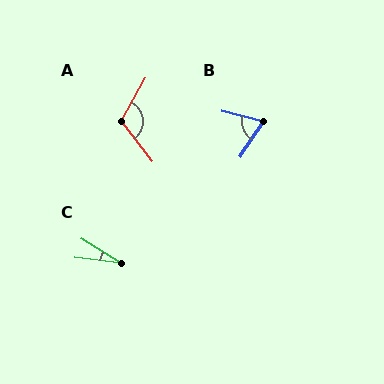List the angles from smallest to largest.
C (25°), B (72°), A (112°).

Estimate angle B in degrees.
Approximately 72 degrees.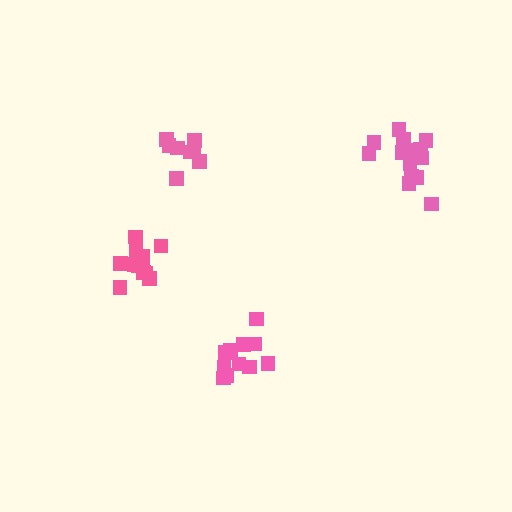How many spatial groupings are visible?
There are 4 spatial groupings.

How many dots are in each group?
Group 1: 8 dots, Group 2: 11 dots, Group 3: 14 dots, Group 4: 12 dots (45 total).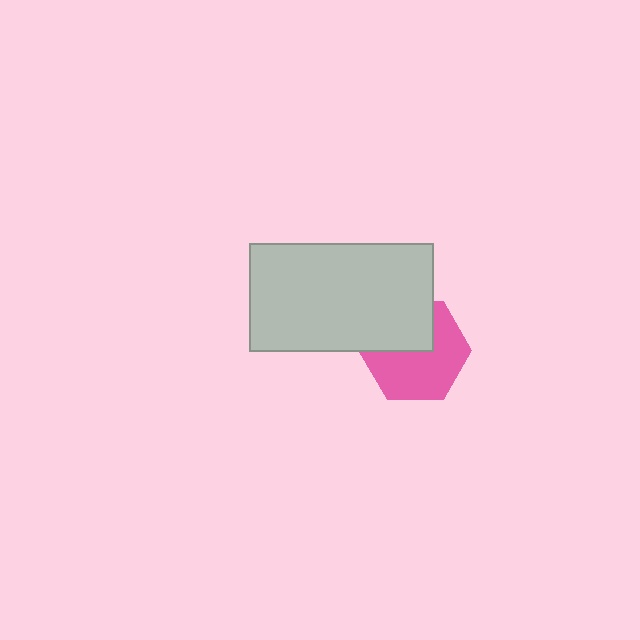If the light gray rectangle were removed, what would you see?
You would see the complete pink hexagon.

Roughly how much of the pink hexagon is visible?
About half of it is visible (roughly 63%).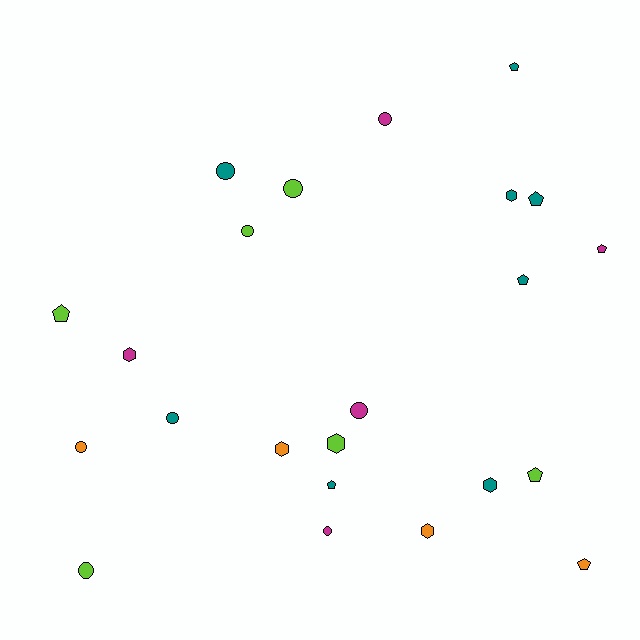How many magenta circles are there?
There are 3 magenta circles.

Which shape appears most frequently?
Circle, with 9 objects.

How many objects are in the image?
There are 23 objects.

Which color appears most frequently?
Teal, with 8 objects.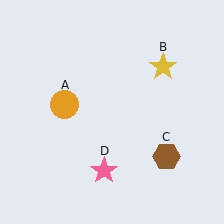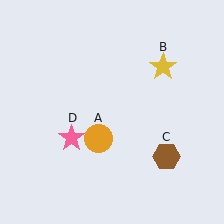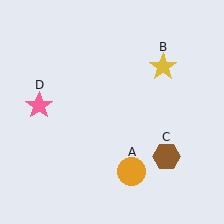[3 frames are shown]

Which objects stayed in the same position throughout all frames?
Yellow star (object B) and brown hexagon (object C) remained stationary.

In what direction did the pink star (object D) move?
The pink star (object D) moved up and to the left.